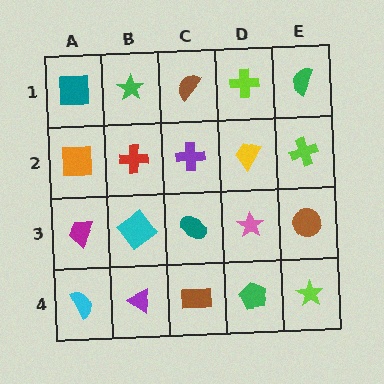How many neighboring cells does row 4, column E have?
2.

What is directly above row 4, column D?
A pink star.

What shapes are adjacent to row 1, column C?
A purple cross (row 2, column C), a green star (row 1, column B), a lime cross (row 1, column D).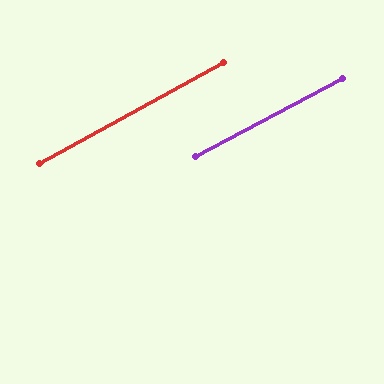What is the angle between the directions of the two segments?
Approximately 1 degree.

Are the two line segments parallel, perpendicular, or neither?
Parallel — their directions differ by only 0.7°.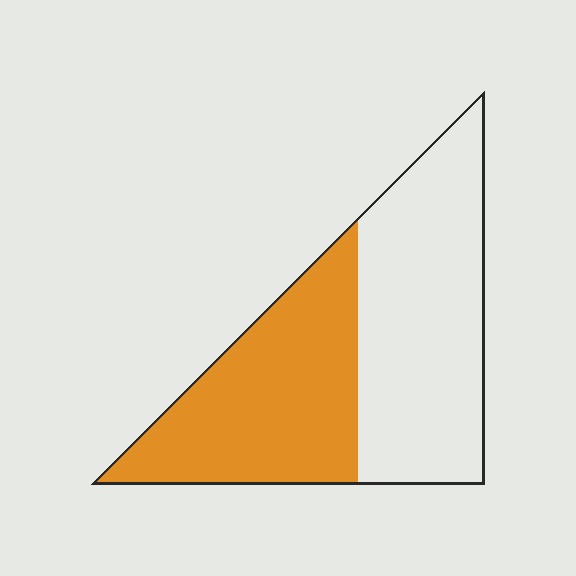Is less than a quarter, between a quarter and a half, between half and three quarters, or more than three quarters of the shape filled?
Between a quarter and a half.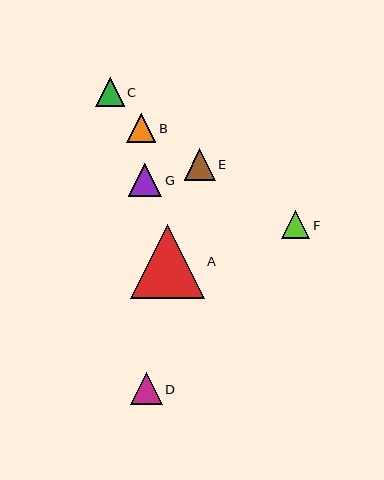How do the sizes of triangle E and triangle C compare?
Triangle E and triangle C are approximately the same size.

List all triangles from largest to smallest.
From largest to smallest: A, G, D, E, B, C, F.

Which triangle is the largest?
Triangle A is the largest with a size of approximately 73 pixels.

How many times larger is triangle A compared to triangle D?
Triangle A is approximately 2.3 times the size of triangle D.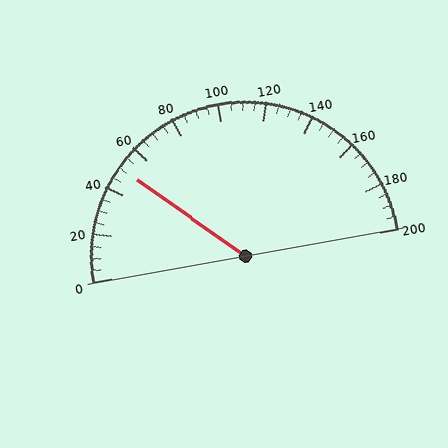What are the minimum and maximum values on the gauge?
The gauge ranges from 0 to 200.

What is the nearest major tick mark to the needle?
The nearest major tick mark is 40.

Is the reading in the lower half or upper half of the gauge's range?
The reading is in the lower half of the range (0 to 200).